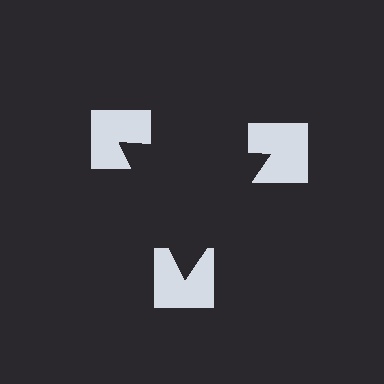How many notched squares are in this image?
There are 3 — one at each vertex of the illusory triangle.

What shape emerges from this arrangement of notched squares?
An illusory triangle — its edges are inferred from the aligned wedge cuts in the notched squares, not physically drawn.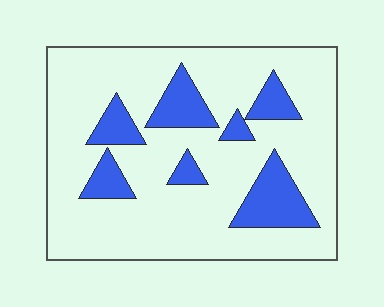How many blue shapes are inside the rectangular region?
7.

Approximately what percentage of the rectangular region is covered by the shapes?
Approximately 20%.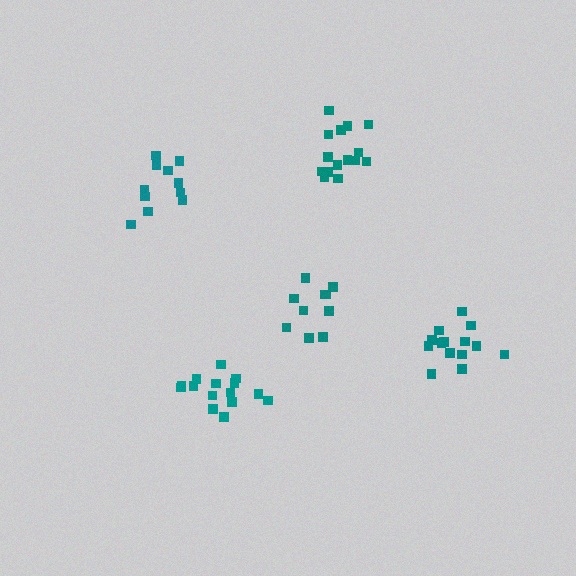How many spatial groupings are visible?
There are 5 spatial groupings.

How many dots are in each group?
Group 1: 15 dots, Group 2: 15 dots, Group 3: 10 dots, Group 4: 11 dots, Group 5: 14 dots (65 total).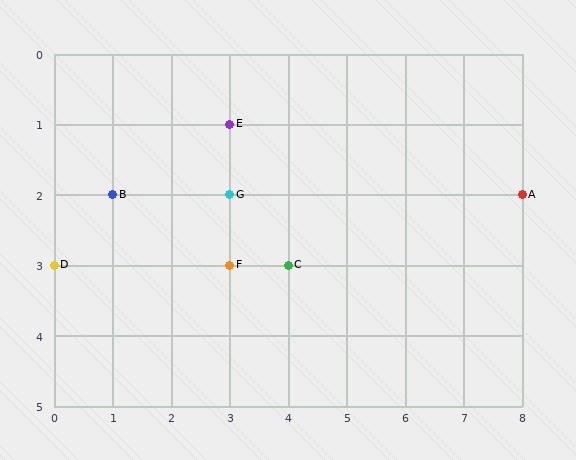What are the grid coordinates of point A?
Point A is at grid coordinates (8, 2).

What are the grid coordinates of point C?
Point C is at grid coordinates (4, 3).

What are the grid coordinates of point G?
Point G is at grid coordinates (3, 2).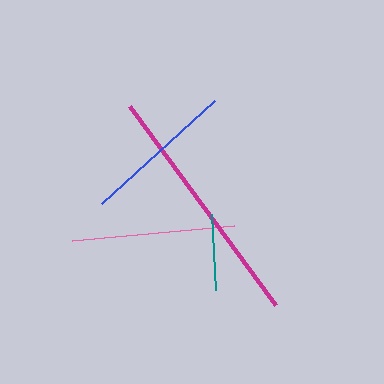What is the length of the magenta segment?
The magenta segment is approximately 247 pixels long.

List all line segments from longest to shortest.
From longest to shortest: magenta, pink, blue, teal.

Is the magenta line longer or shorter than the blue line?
The magenta line is longer than the blue line.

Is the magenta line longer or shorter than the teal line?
The magenta line is longer than the teal line.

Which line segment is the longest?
The magenta line is the longest at approximately 247 pixels.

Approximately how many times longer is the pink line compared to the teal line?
The pink line is approximately 2.1 times the length of the teal line.